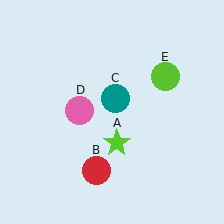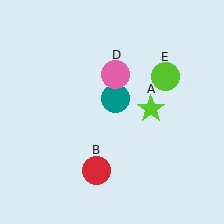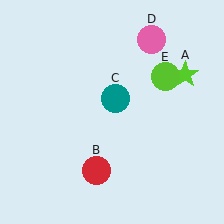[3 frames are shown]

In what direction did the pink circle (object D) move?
The pink circle (object D) moved up and to the right.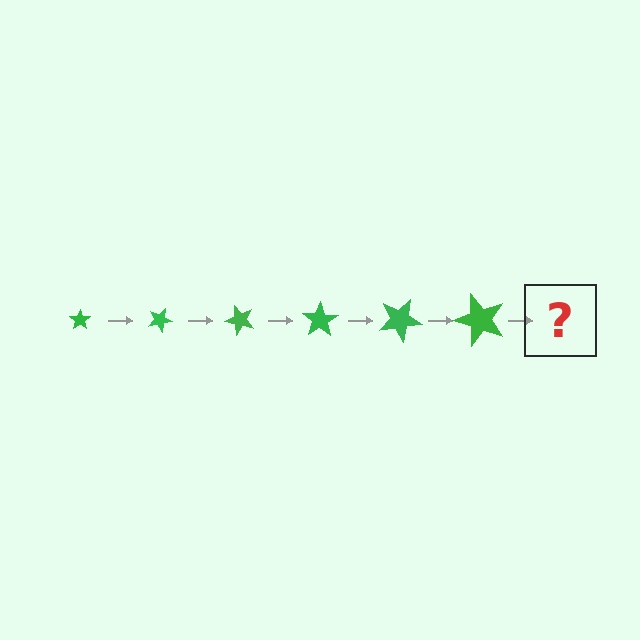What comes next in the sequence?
The next element should be a star, larger than the previous one and rotated 150 degrees from the start.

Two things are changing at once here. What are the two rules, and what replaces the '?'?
The two rules are that the star grows larger each step and it rotates 25 degrees each step. The '?' should be a star, larger than the previous one and rotated 150 degrees from the start.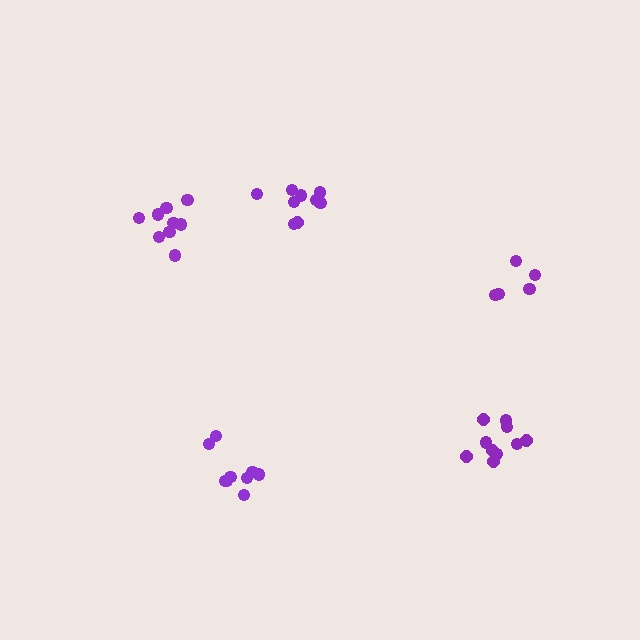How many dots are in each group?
Group 1: 9 dots, Group 2: 9 dots, Group 3: 5 dots, Group 4: 10 dots, Group 5: 9 dots (42 total).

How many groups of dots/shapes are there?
There are 5 groups.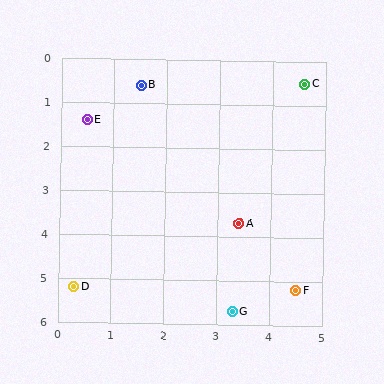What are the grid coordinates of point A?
Point A is at approximately (3.4, 3.7).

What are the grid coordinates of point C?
Point C is at approximately (4.6, 0.5).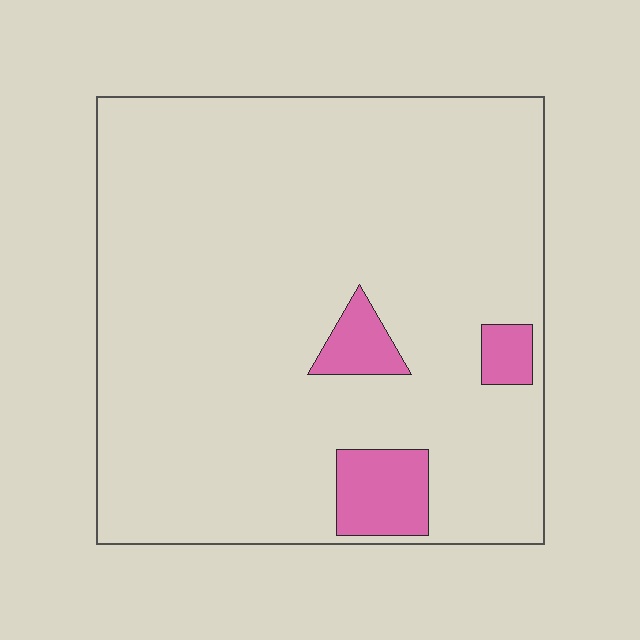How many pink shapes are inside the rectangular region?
3.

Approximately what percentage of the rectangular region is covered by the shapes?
Approximately 10%.